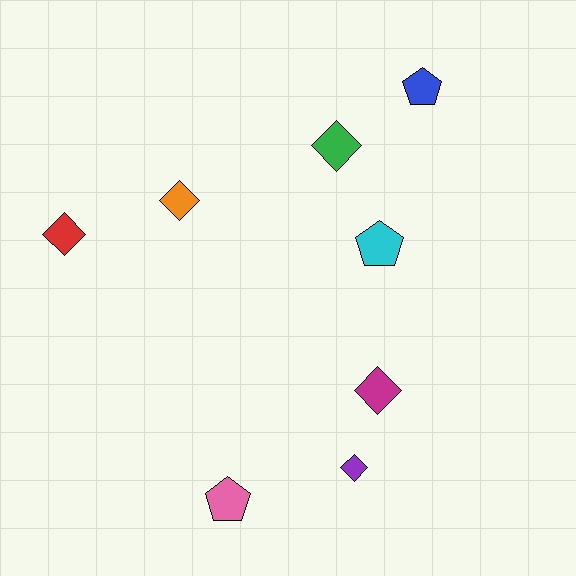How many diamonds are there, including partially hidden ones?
There are 5 diamonds.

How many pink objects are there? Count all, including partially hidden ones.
There is 1 pink object.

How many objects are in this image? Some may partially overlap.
There are 8 objects.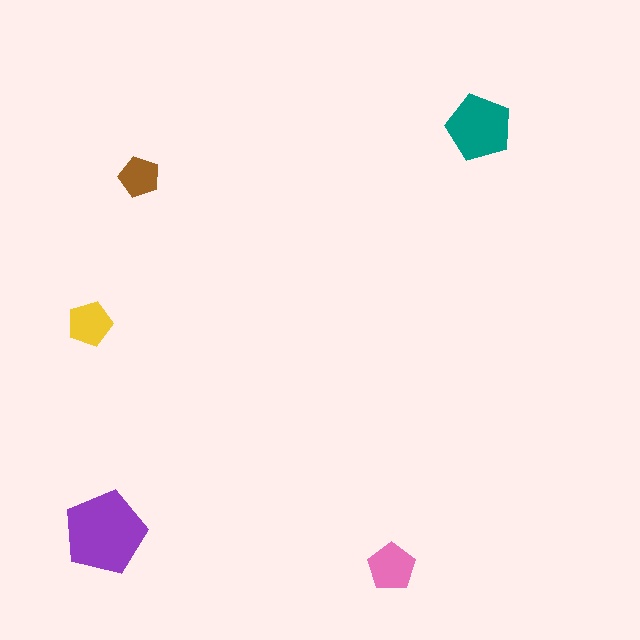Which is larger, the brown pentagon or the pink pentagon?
The pink one.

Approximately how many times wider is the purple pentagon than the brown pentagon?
About 2 times wider.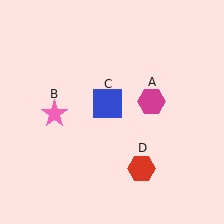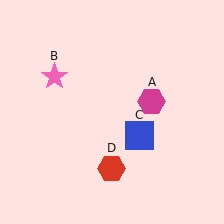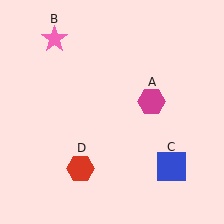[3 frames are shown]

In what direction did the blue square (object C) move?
The blue square (object C) moved down and to the right.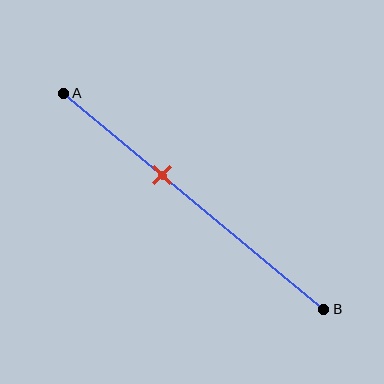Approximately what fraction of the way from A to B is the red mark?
The red mark is approximately 40% of the way from A to B.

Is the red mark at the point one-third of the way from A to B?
No, the mark is at about 40% from A, not at the 33% one-third point.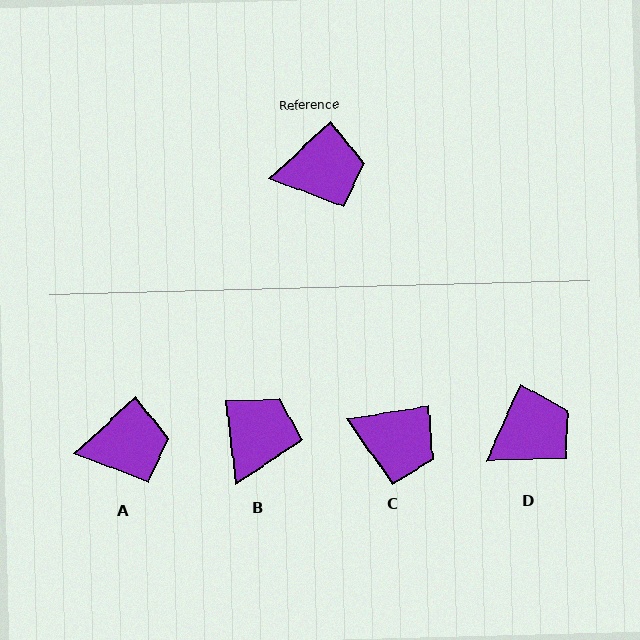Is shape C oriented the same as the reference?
No, it is off by about 34 degrees.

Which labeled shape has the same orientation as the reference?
A.